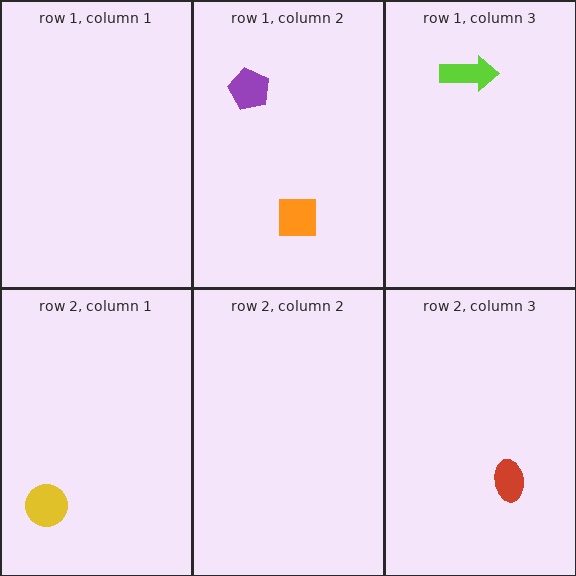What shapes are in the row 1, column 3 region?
The lime arrow.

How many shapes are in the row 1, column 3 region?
1.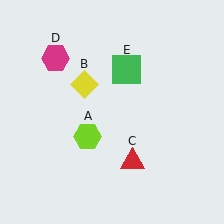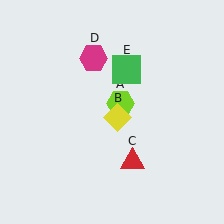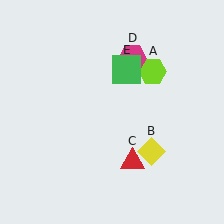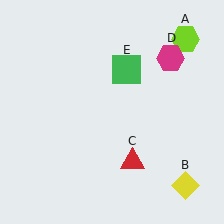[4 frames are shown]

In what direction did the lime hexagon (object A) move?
The lime hexagon (object A) moved up and to the right.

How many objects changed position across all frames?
3 objects changed position: lime hexagon (object A), yellow diamond (object B), magenta hexagon (object D).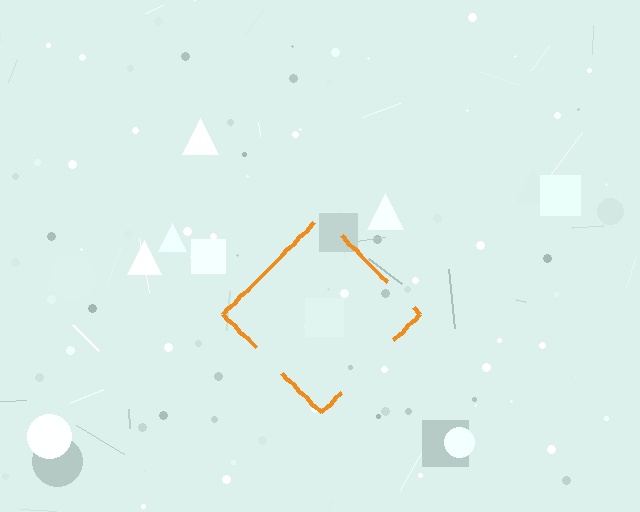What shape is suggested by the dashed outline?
The dashed outline suggests a diamond.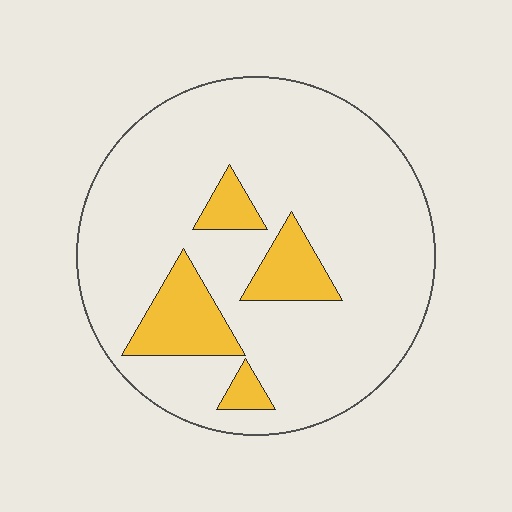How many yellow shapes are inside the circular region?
4.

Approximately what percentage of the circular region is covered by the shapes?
Approximately 15%.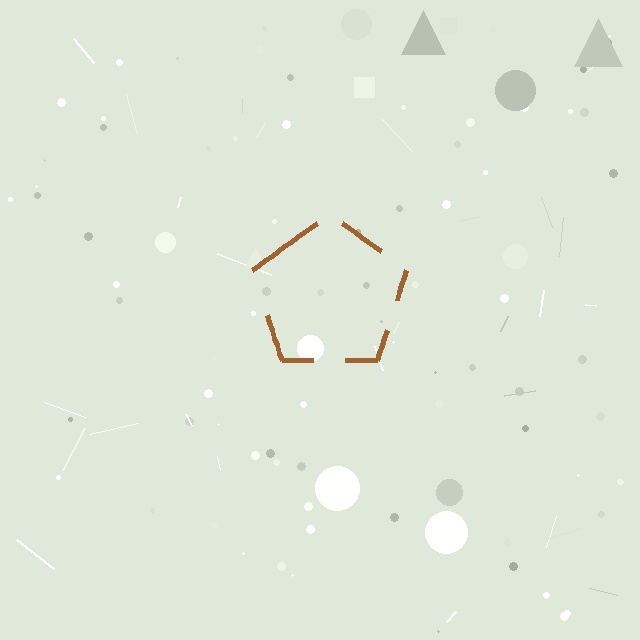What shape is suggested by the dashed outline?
The dashed outline suggests a pentagon.